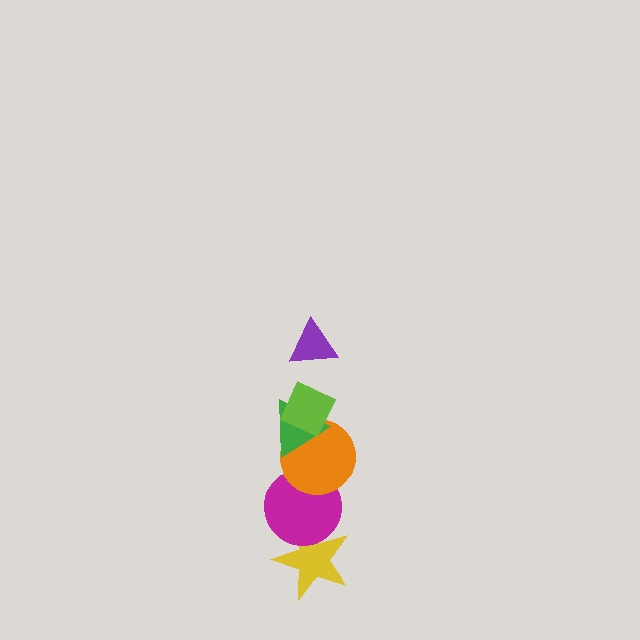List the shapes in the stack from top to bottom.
From top to bottom: the purple triangle, the lime diamond, the green triangle, the orange circle, the magenta circle, the yellow star.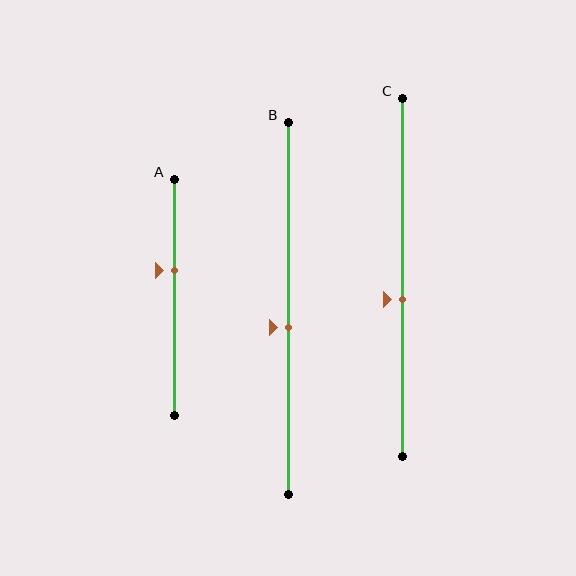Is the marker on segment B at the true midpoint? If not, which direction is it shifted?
No, the marker on segment B is shifted downward by about 5% of the segment length.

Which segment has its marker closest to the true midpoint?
Segment B has its marker closest to the true midpoint.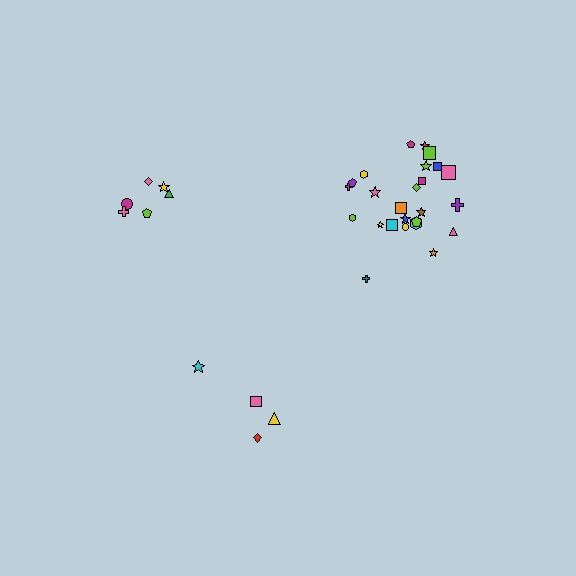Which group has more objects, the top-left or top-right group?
The top-right group.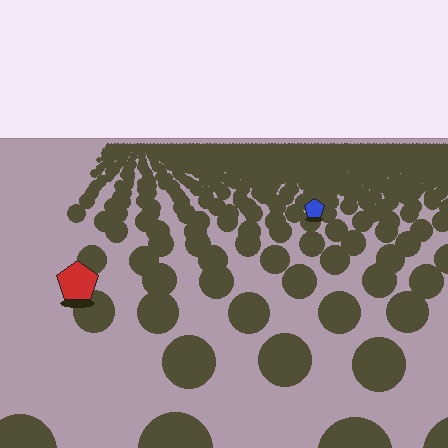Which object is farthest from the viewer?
The blue pentagon is farthest from the viewer. It appears smaller and the ground texture around it is denser.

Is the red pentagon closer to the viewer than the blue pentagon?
Yes. The red pentagon is closer — you can tell from the texture gradient: the ground texture is coarser near it.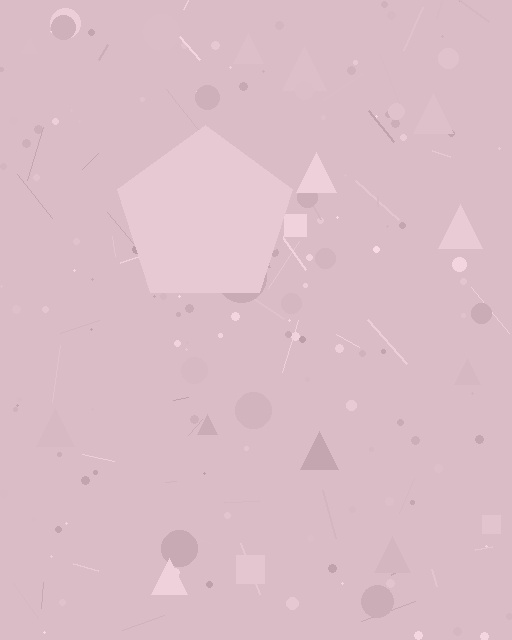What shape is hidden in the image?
A pentagon is hidden in the image.